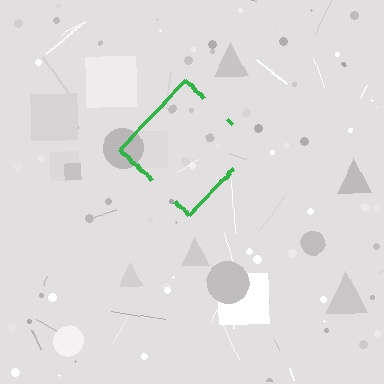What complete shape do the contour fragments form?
The contour fragments form a diamond.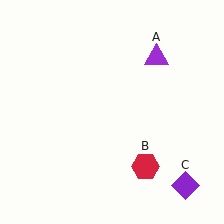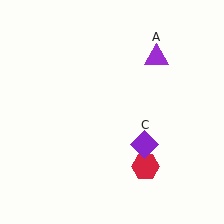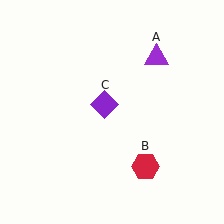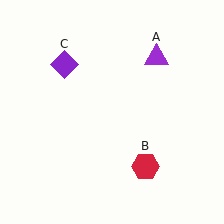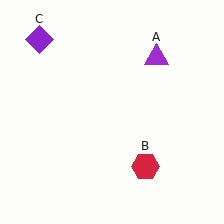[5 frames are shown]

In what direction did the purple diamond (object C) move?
The purple diamond (object C) moved up and to the left.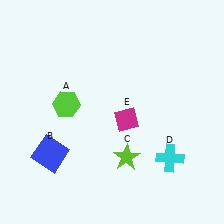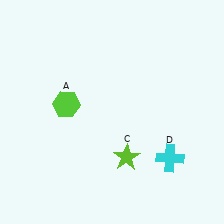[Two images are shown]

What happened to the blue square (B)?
The blue square (B) was removed in Image 2. It was in the bottom-left area of Image 1.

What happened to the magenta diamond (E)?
The magenta diamond (E) was removed in Image 2. It was in the bottom-right area of Image 1.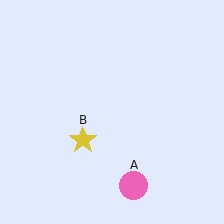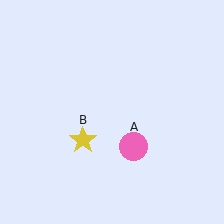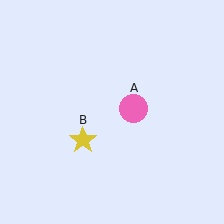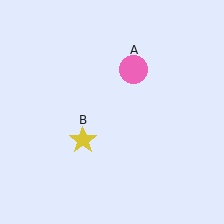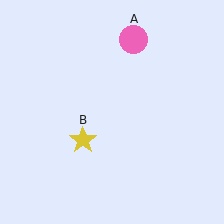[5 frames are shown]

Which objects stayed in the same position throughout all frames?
Yellow star (object B) remained stationary.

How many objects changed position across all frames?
1 object changed position: pink circle (object A).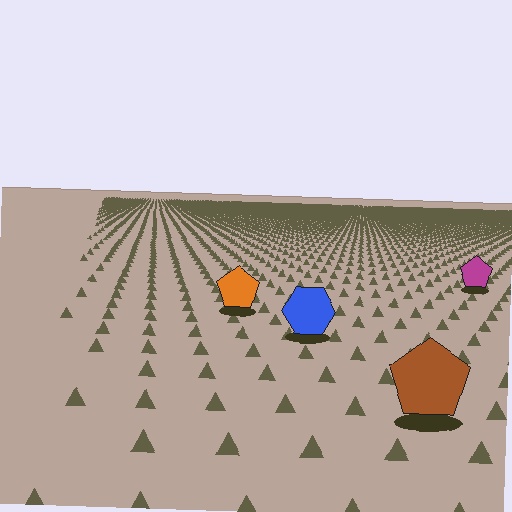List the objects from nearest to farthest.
From nearest to farthest: the brown pentagon, the blue hexagon, the orange pentagon, the magenta pentagon.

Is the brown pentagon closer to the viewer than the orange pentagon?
Yes. The brown pentagon is closer — you can tell from the texture gradient: the ground texture is coarser near it.